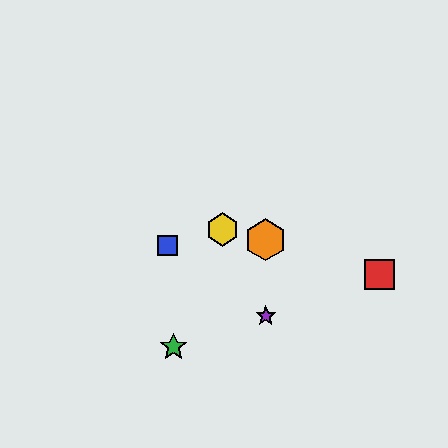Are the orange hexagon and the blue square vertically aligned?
No, the orange hexagon is at x≈266 and the blue square is at x≈167.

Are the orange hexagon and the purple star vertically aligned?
Yes, both are at x≈266.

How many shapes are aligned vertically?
2 shapes (the purple star, the orange hexagon) are aligned vertically.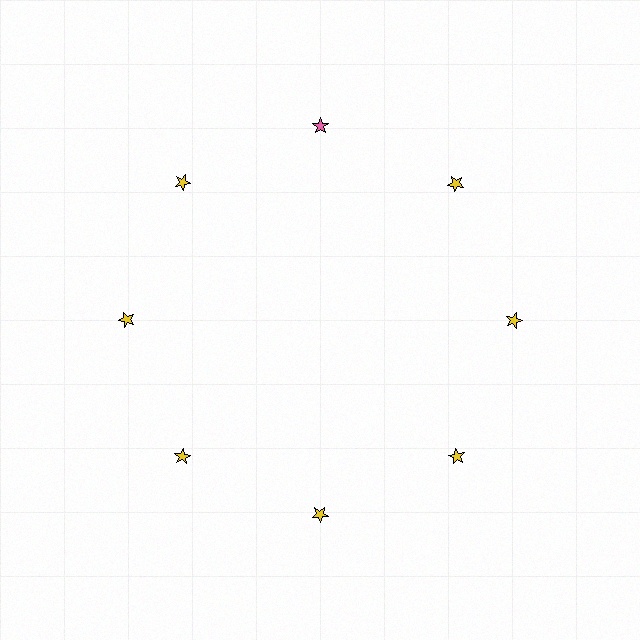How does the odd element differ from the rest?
It has a different color: pink instead of yellow.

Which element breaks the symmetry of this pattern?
The pink star at roughly the 12 o'clock position breaks the symmetry. All other shapes are yellow stars.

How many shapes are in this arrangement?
There are 8 shapes arranged in a ring pattern.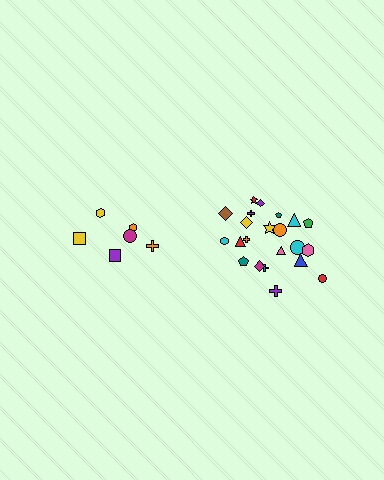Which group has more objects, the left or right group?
The right group.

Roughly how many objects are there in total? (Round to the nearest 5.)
Roughly 30 objects in total.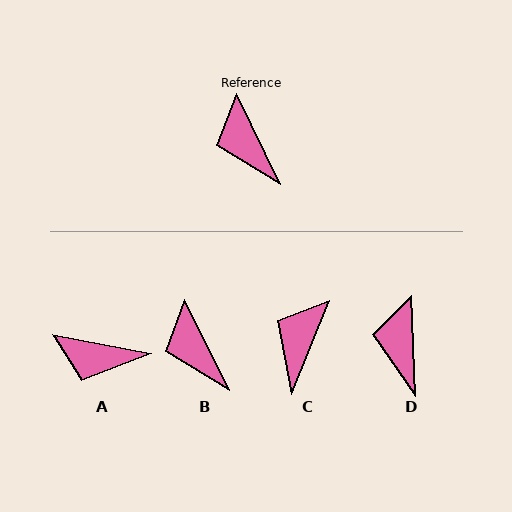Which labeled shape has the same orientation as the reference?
B.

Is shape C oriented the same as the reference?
No, it is off by about 48 degrees.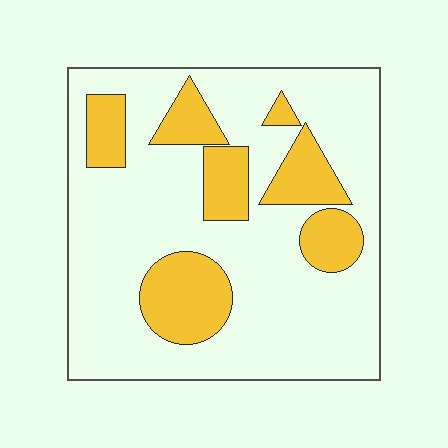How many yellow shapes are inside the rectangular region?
7.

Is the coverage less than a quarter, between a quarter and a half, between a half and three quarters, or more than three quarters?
Less than a quarter.